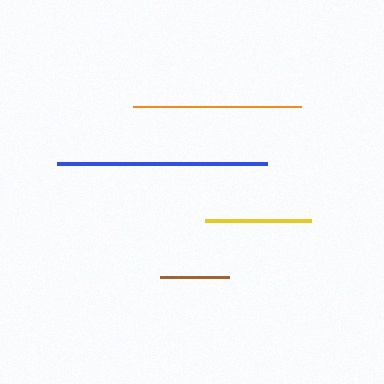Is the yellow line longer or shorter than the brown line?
The yellow line is longer than the brown line.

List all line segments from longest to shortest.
From longest to shortest: blue, orange, yellow, brown.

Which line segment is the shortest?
The brown line is the shortest at approximately 69 pixels.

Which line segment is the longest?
The blue line is the longest at approximately 211 pixels.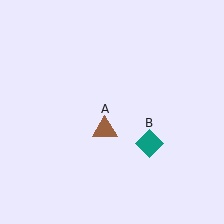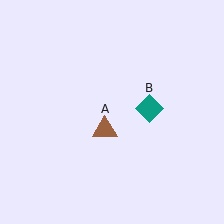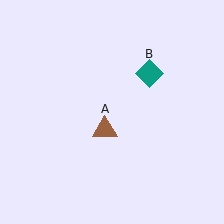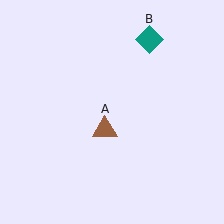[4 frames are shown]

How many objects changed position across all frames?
1 object changed position: teal diamond (object B).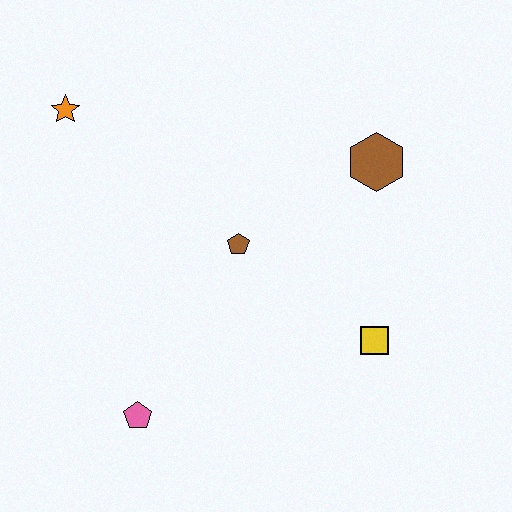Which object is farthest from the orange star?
The yellow square is farthest from the orange star.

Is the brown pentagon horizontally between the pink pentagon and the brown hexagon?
Yes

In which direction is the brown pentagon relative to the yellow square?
The brown pentagon is to the left of the yellow square.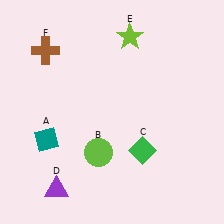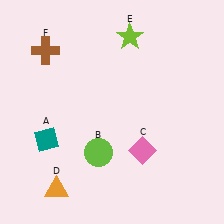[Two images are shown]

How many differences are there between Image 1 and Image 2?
There are 2 differences between the two images.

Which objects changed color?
C changed from green to pink. D changed from purple to orange.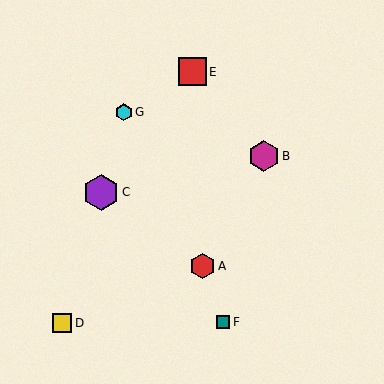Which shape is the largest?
The purple hexagon (labeled C) is the largest.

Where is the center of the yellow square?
The center of the yellow square is at (62, 323).